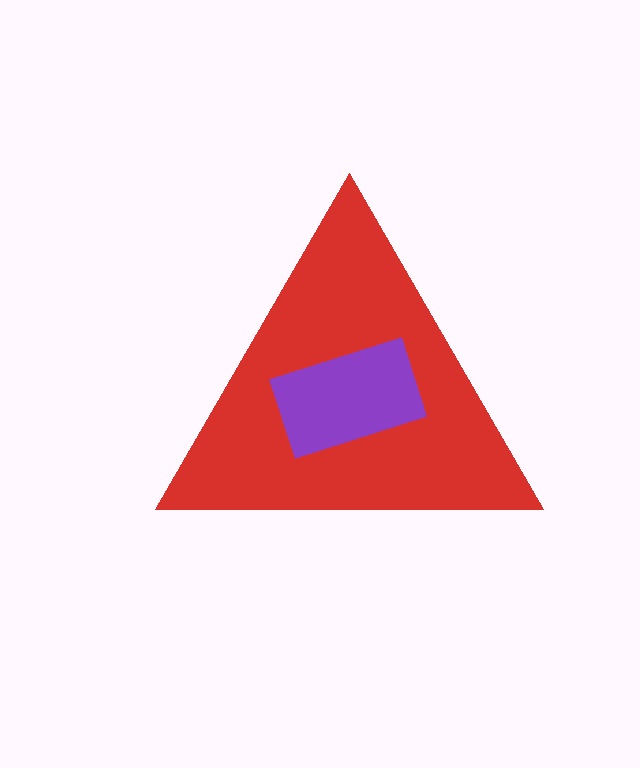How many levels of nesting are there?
2.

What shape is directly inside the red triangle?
The purple rectangle.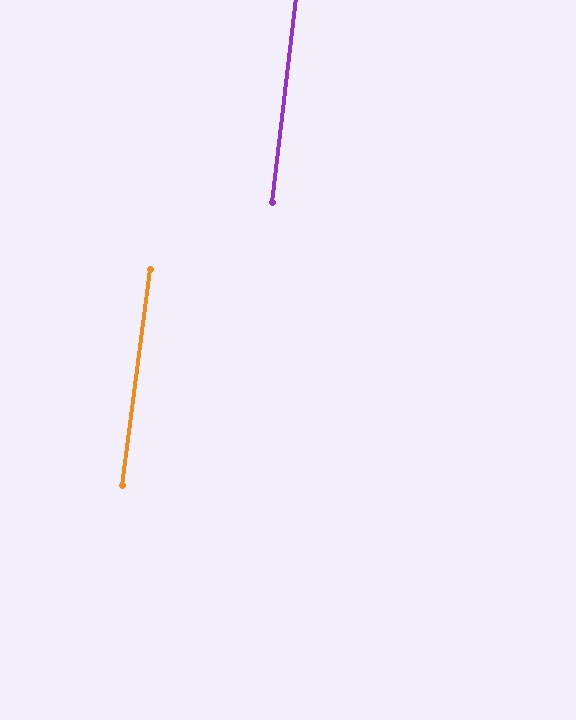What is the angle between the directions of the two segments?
Approximately 1 degree.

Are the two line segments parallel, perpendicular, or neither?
Parallel — their directions differ by only 0.7°.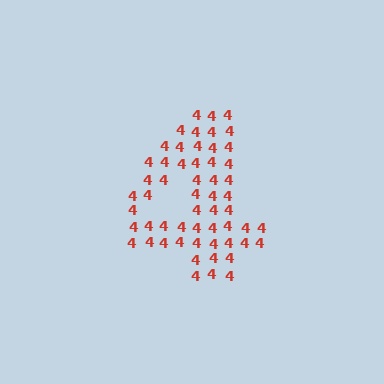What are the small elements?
The small elements are digit 4's.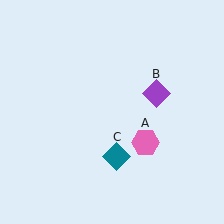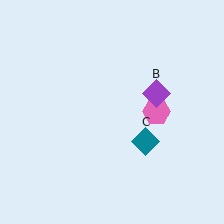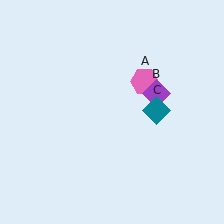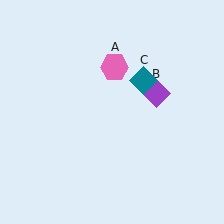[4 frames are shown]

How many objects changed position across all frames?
2 objects changed position: pink hexagon (object A), teal diamond (object C).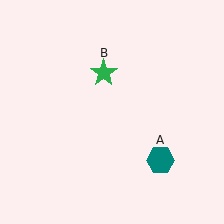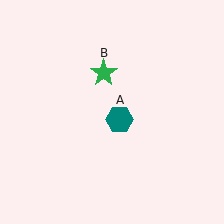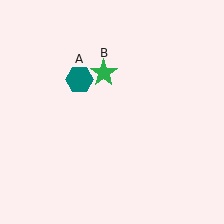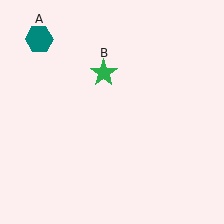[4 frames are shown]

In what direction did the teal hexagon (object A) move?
The teal hexagon (object A) moved up and to the left.